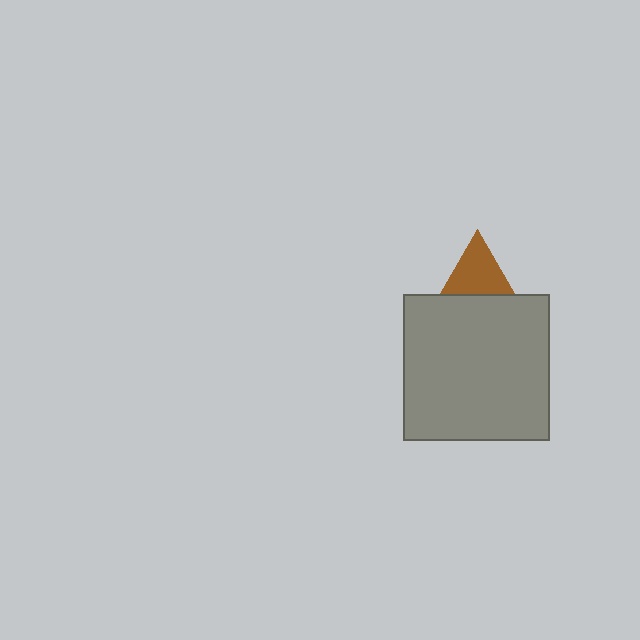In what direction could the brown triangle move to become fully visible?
The brown triangle could move up. That would shift it out from behind the gray square entirely.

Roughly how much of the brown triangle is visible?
A small part of it is visible (roughly 33%).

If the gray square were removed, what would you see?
You would see the complete brown triangle.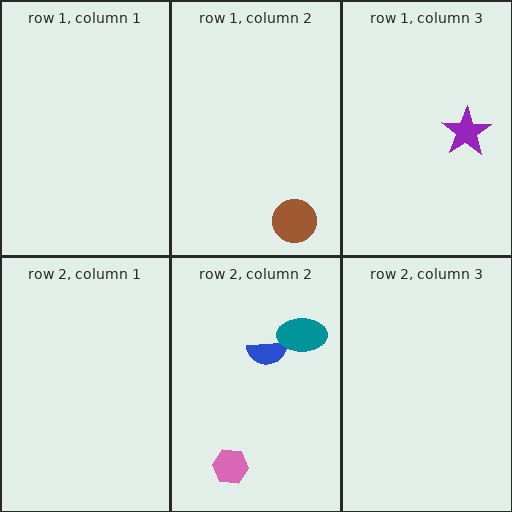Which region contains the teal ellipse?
The row 2, column 2 region.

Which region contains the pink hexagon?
The row 2, column 2 region.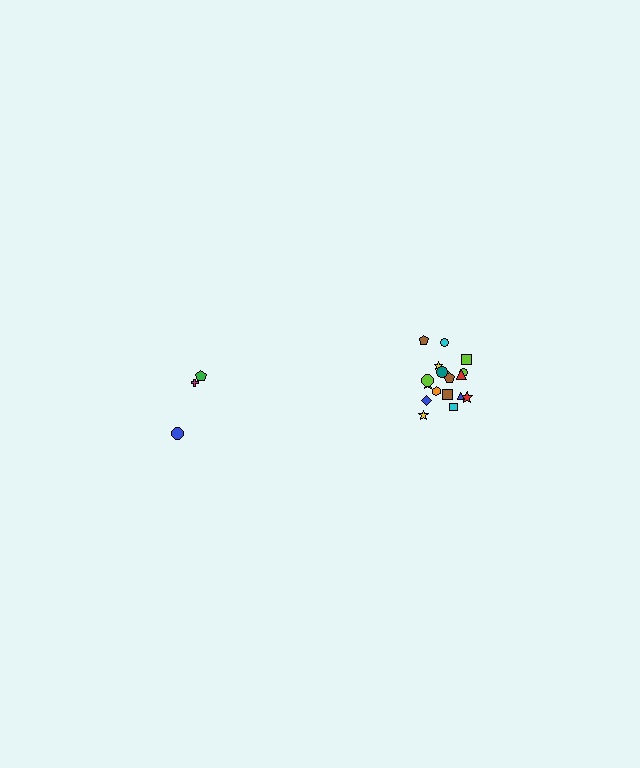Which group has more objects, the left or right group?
The right group.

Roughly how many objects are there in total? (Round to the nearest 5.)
Roughly 20 objects in total.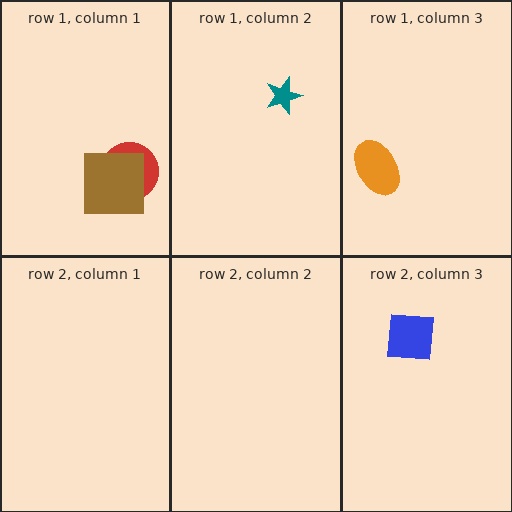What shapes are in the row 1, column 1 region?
The red circle, the brown square.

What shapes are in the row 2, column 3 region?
The blue square.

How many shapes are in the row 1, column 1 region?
2.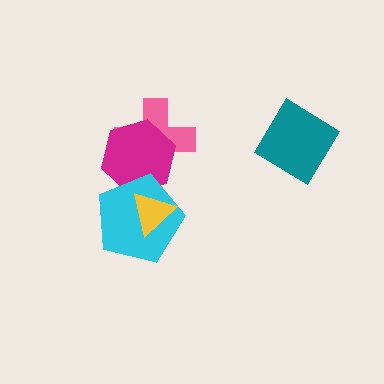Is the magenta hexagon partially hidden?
Yes, it is partially covered by another shape.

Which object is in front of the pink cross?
The magenta hexagon is in front of the pink cross.